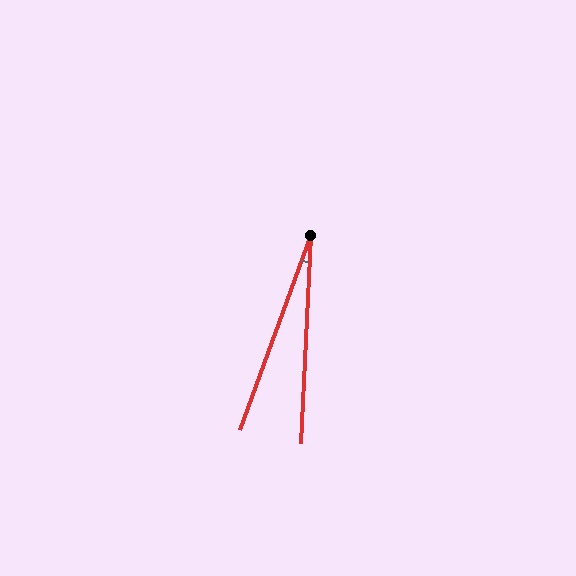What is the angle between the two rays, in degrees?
Approximately 17 degrees.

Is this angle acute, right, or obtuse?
It is acute.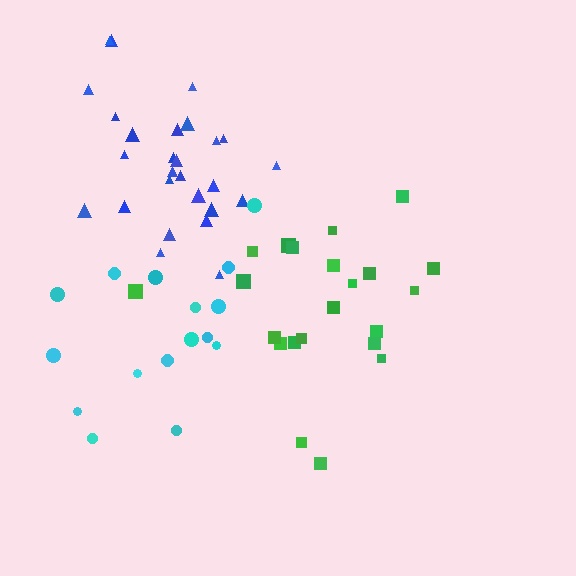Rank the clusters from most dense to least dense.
blue, green, cyan.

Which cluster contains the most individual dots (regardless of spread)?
Blue (27).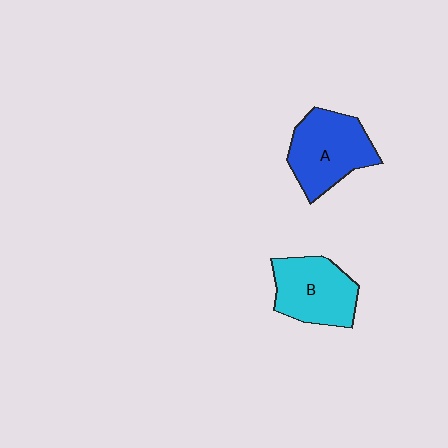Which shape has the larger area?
Shape A (blue).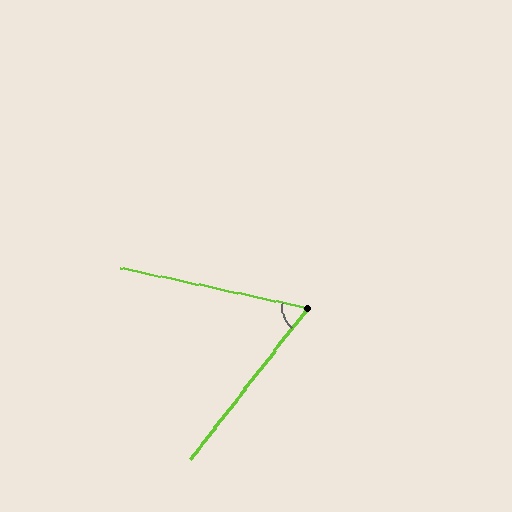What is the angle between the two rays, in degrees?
Approximately 64 degrees.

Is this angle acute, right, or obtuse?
It is acute.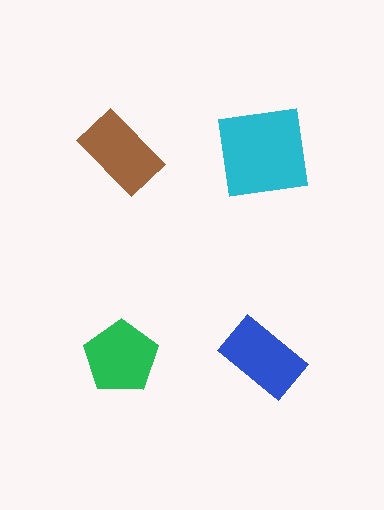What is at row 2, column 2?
A blue rectangle.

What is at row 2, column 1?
A green pentagon.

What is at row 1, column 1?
A brown rectangle.